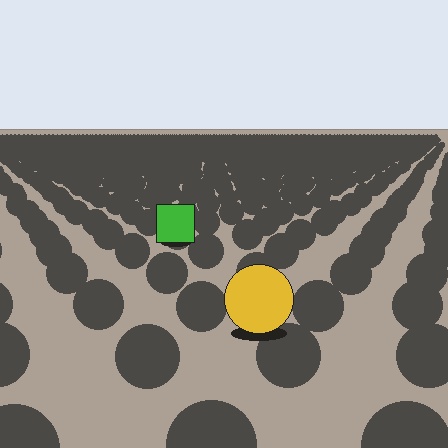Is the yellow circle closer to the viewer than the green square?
Yes. The yellow circle is closer — you can tell from the texture gradient: the ground texture is coarser near it.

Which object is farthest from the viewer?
The green square is farthest from the viewer. It appears smaller and the ground texture around it is denser.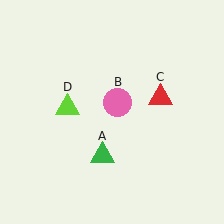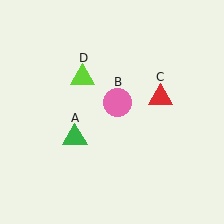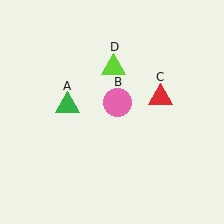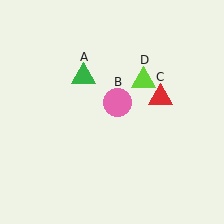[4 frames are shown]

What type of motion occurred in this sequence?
The green triangle (object A), lime triangle (object D) rotated clockwise around the center of the scene.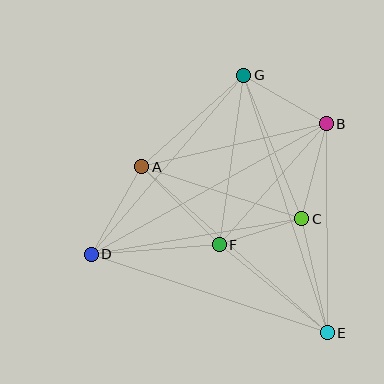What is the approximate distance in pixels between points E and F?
The distance between E and F is approximately 139 pixels.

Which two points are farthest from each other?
Points E and G are farthest from each other.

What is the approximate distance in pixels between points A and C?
The distance between A and C is approximately 169 pixels.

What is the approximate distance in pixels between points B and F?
The distance between B and F is approximately 162 pixels.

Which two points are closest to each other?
Points C and F are closest to each other.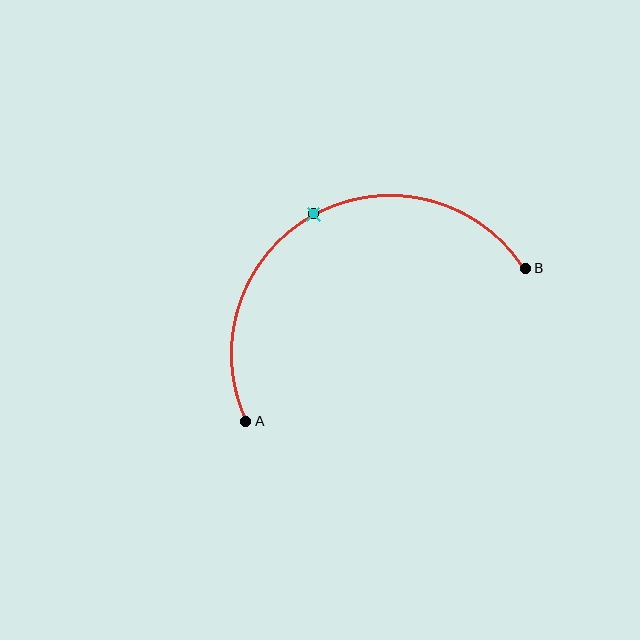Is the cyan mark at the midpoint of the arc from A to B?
Yes. The cyan mark lies on the arc at equal arc-length from both A and B — it is the arc midpoint.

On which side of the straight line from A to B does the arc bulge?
The arc bulges above the straight line connecting A and B.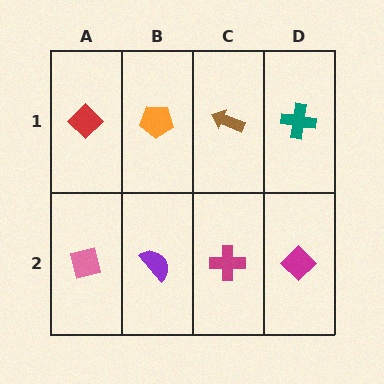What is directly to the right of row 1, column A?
An orange pentagon.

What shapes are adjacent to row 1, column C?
A magenta cross (row 2, column C), an orange pentagon (row 1, column B), a teal cross (row 1, column D).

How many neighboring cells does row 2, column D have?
2.